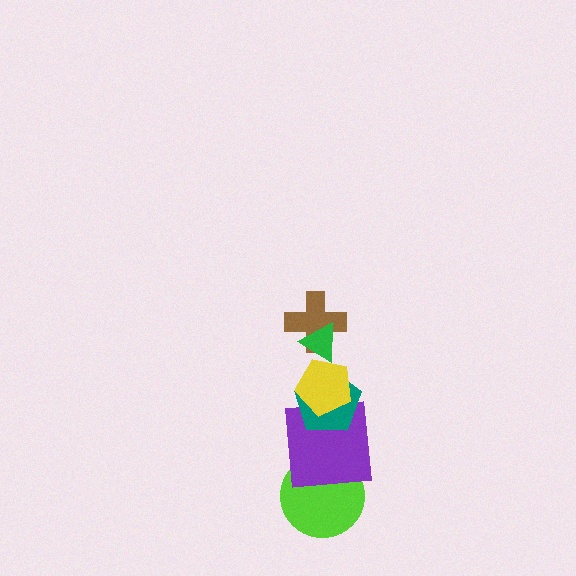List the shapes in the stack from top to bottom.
From top to bottom: the green triangle, the brown cross, the yellow pentagon, the teal pentagon, the purple square, the lime circle.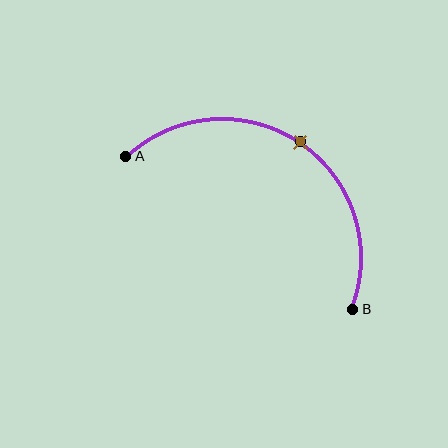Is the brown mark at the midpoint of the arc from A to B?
Yes. The brown mark lies on the arc at equal arc-length from both A and B — it is the arc midpoint.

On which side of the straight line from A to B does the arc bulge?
The arc bulges above and to the right of the straight line connecting A and B.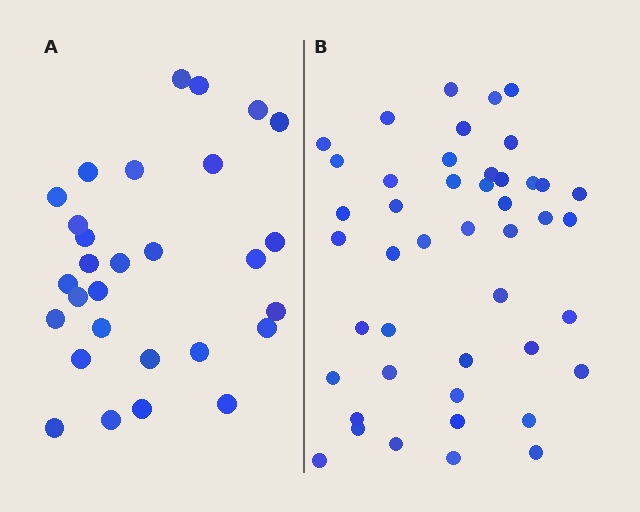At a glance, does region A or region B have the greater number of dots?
Region B (the right region) has more dots.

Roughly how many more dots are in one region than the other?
Region B has approximately 15 more dots than region A.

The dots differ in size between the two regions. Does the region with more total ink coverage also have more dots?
No. Region A has more total ink coverage because its dots are larger, but region B actually contains more individual dots. Total area can be misleading — the number of items is what matters here.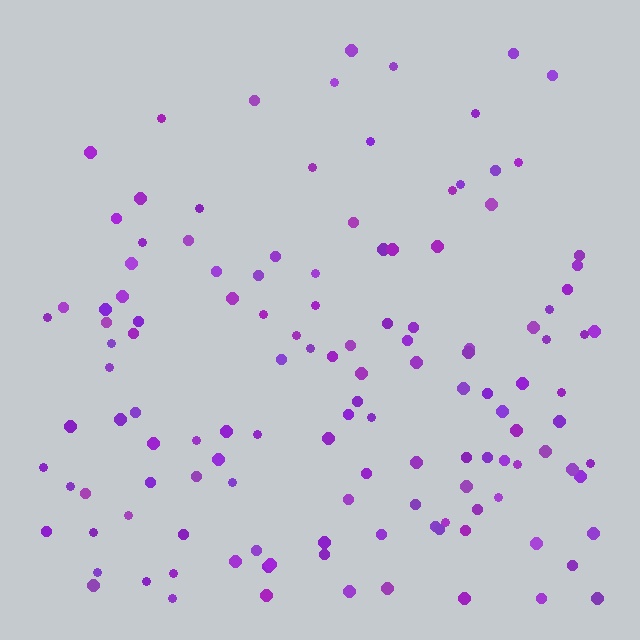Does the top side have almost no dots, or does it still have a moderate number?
Still a moderate number, just noticeably fewer than the bottom.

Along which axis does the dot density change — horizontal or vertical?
Vertical.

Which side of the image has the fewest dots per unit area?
The top.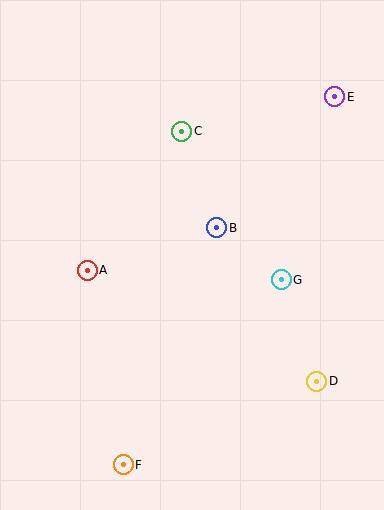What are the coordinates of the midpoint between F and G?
The midpoint between F and G is at (202, 372).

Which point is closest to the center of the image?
Point B at (217, 228) is closest to the center.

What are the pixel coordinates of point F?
Point F is at (123, 465).